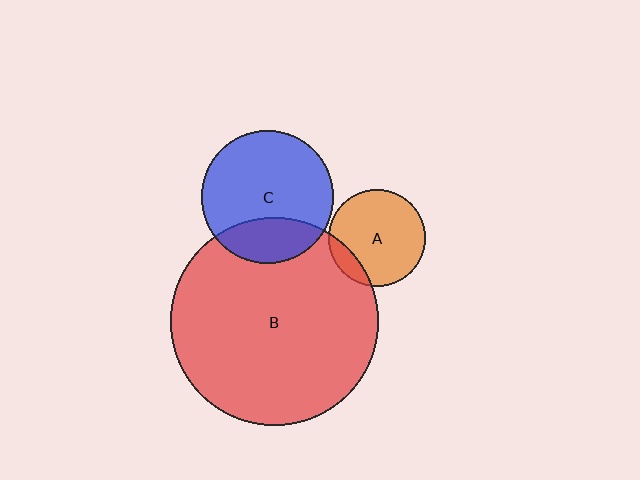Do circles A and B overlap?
Yes.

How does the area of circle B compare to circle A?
Approximately 4.6 times.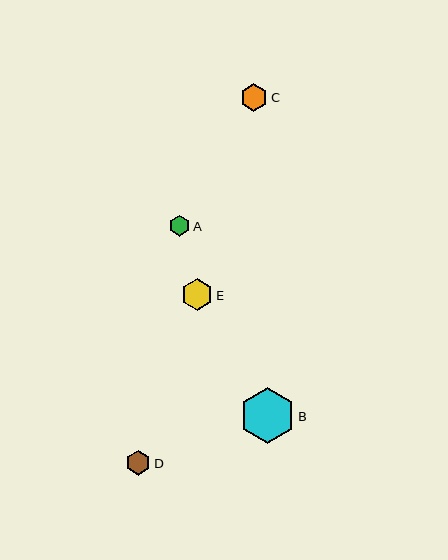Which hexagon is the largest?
Hexagon B is the largest with a size of approximately 56 pixels.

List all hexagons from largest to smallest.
From largest to smallest: B, E, C, D, A.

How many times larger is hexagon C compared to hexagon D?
Hexagon C is approximately 1.1 times the size of hexagon D.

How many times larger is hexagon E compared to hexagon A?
Hexagon E is approximately 1.5 times the size of hexagon A.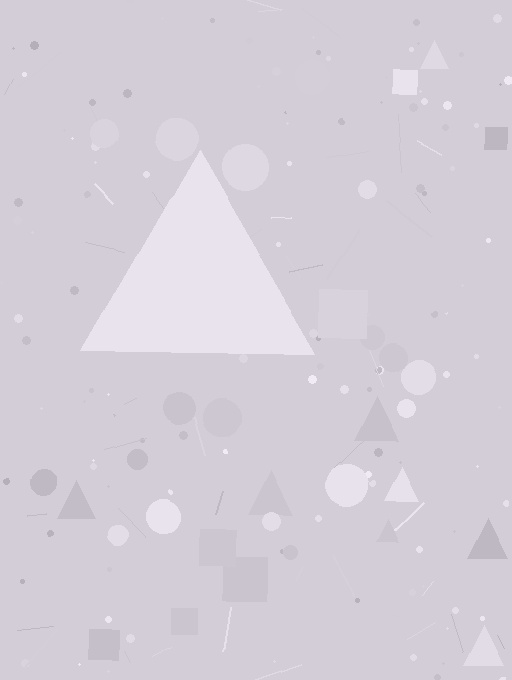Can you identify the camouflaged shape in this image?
The camouflaged shape is a triangle.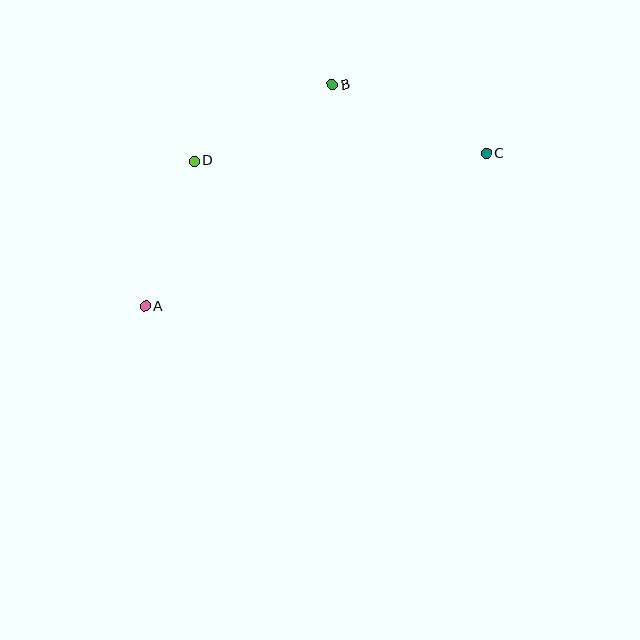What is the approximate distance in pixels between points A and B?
The distance between A and B is approximately 289 pixels.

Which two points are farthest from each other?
Points A and C are farthest from each other.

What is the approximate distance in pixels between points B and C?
The distance between B and C is approximately 168 pixels.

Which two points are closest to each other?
Points A and D are closest to each other.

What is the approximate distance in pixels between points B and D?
The distance between B and D is approximately 157 pixels.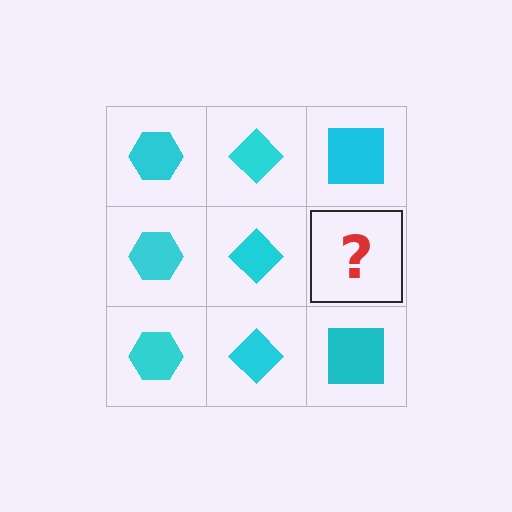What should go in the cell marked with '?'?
The missing cell should contain a cyan square.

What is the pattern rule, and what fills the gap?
The rule is that each column has a consistent shape. The gap should be filled with a cyan square.